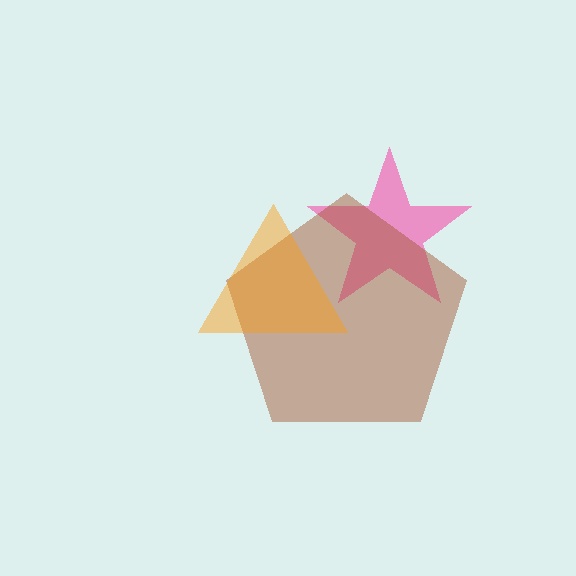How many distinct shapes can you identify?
There are 3 distinct shapes: a pink star, a brown pentagon, an orange triangle.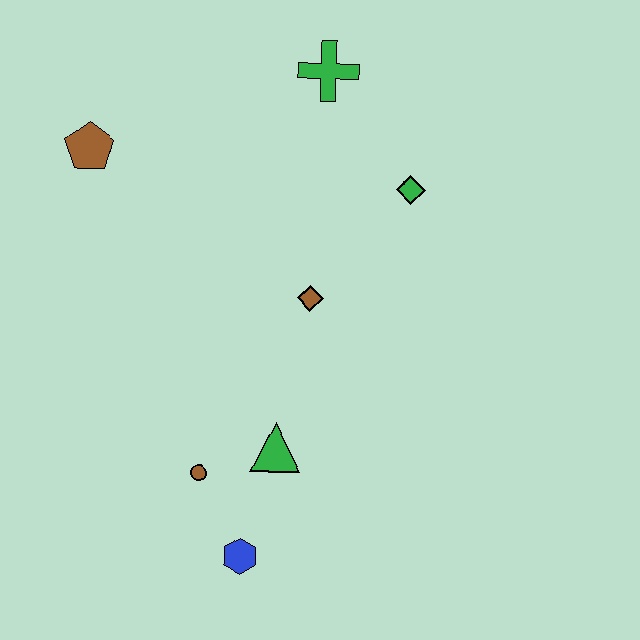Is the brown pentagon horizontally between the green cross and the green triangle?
No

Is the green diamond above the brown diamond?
Yes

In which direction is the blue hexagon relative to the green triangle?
The blue hexagon is below the green triangle.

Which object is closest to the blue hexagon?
The brown circle is closest to the blue hexagon.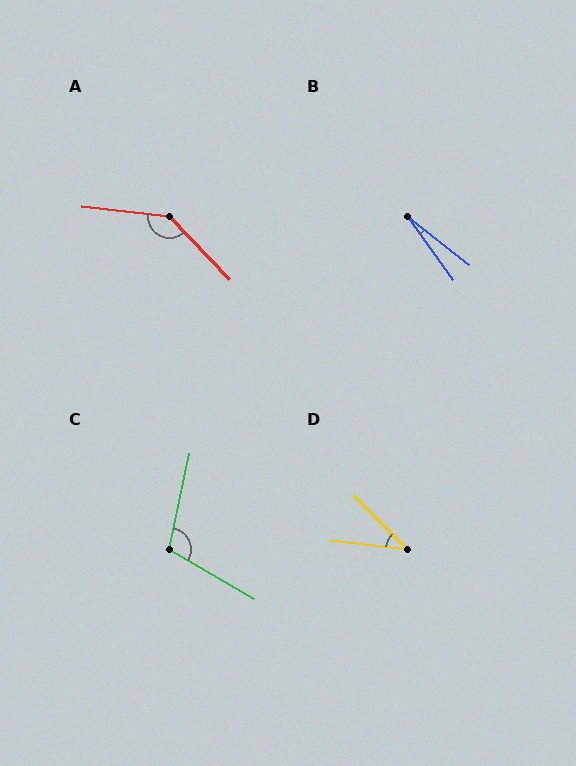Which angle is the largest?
A, at approximately 140 degrees.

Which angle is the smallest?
B, at approximately 16 degrees.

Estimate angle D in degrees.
Approximately 39 degrees.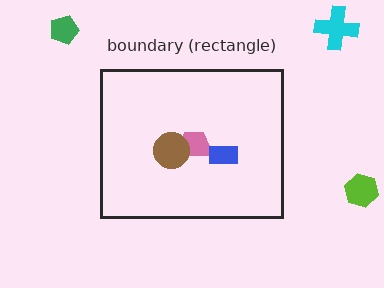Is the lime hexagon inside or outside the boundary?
Outside.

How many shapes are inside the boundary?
3 inside, 3 outside.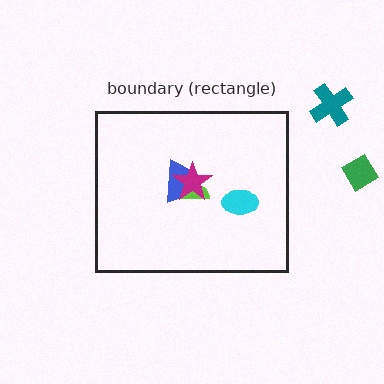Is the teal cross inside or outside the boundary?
Outside.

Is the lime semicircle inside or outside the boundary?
Inside.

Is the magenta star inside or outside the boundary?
Inside.